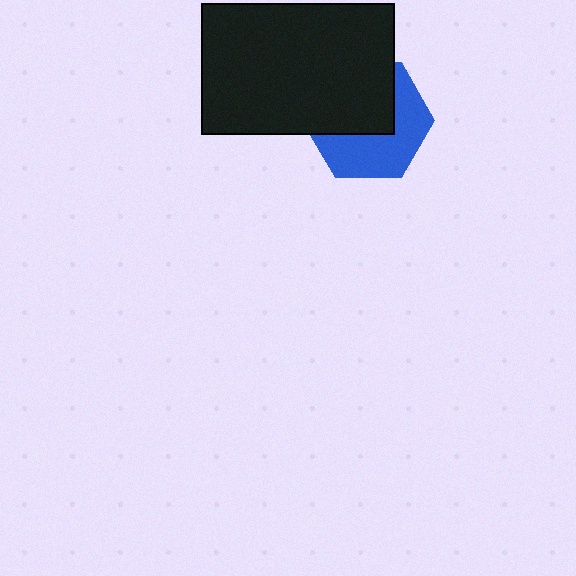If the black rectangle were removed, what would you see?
You would see the complete blue hexagon.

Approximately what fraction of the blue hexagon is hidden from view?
Roughly 51% of the blue hexagon is hidden behind the black rectangle.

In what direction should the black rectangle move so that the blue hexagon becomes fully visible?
The black rectangle should move up. That is the shortest direction to clear the overlap and leave the blue hexagon fully visible.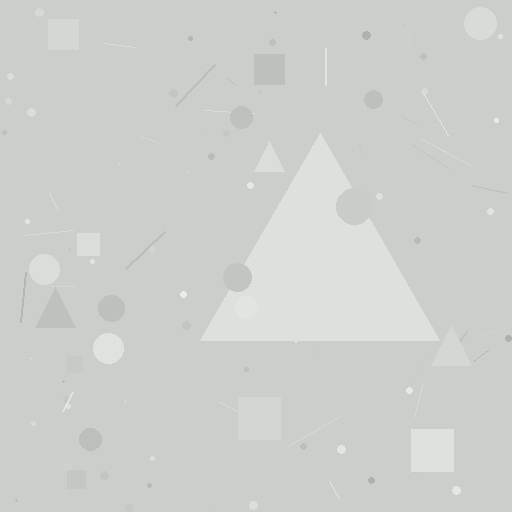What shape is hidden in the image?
A triangle is hidden in the image.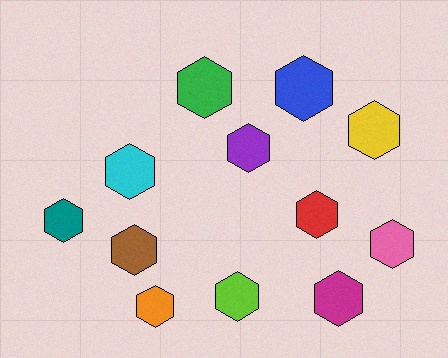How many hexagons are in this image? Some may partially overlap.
There are 12 hexagons.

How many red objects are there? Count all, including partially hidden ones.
There is 1 red object.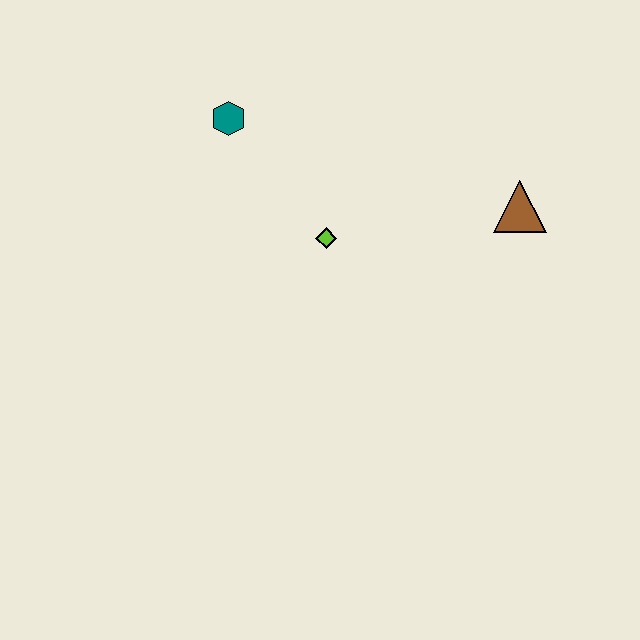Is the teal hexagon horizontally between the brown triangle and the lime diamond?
No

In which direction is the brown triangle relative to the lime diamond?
The brown triangle is to the right of the lime diamond.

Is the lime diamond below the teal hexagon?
Yes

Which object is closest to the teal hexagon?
The lime diamond is closest to the teal hexagon.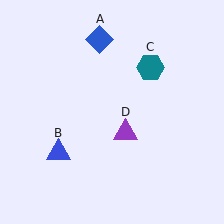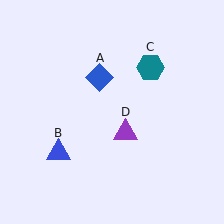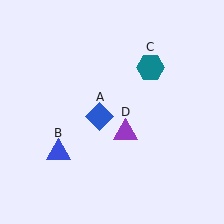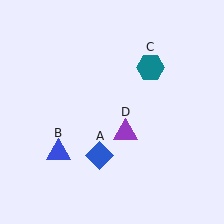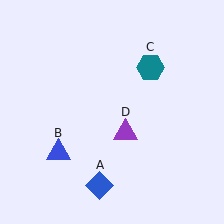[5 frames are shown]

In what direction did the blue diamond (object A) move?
The blue diamond (object A) moved down.